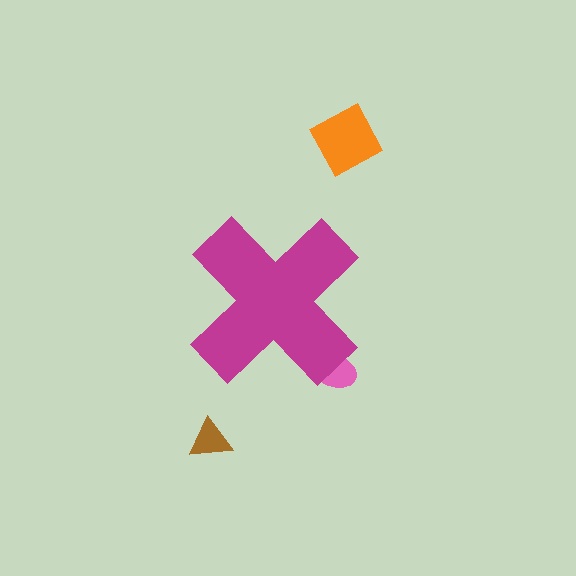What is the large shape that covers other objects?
A magenta cross.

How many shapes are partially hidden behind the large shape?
1 shape is partially hidden.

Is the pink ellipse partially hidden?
Yes, the pink ellipse is partially hidden behind the magenta cross.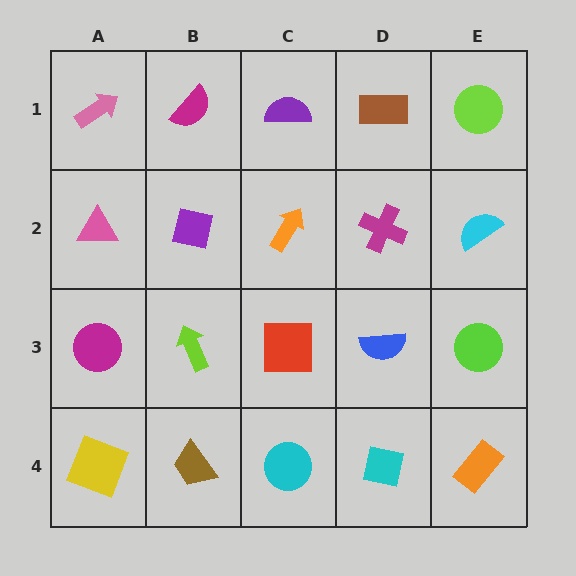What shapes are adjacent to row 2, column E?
A lime circle (row 1, column E), a lime circle (row 3, column E), a magenta cross (row 2, column D).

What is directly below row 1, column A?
A pink triangle.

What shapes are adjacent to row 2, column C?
A purple semicircle (row 1, column C), a red square (row 3, column C), a purple square (row 2, column B), a magenta cross (row 2, column D).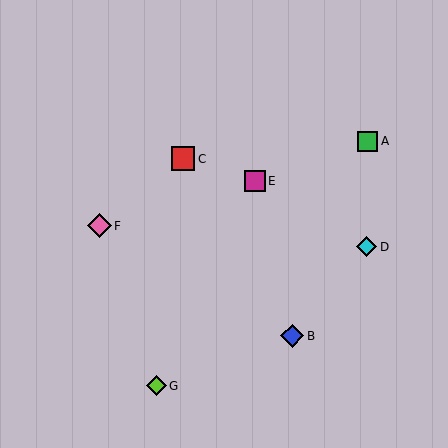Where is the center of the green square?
The center of the green square is at (368, 141).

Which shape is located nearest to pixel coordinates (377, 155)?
The green square (labeled A) at (368, 141) is nearest to that location.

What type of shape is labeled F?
Shape F is a pink diamond.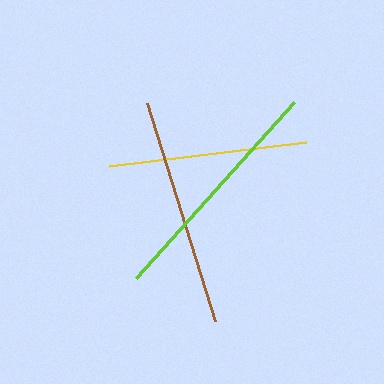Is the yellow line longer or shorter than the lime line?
The lime line is longer than the yellow line.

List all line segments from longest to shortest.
From longest to shortest: lime, brown, yellow.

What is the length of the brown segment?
The brown segment is approximately 228 pixels long.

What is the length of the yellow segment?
The yellow segment is approximately 199 pixels long.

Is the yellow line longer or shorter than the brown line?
The brown line is longer than the yellow line.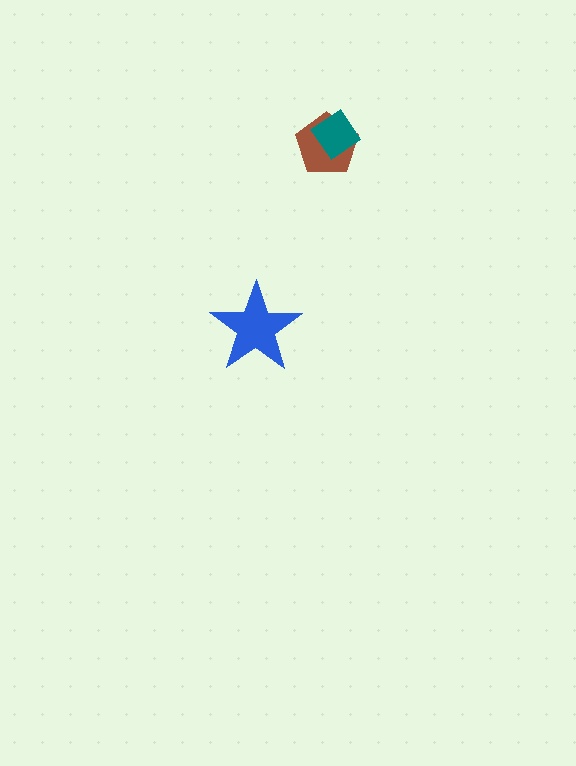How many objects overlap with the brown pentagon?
1 object overlaps with the brown pentagon.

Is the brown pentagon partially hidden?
Yes, it is partially covered by another shape.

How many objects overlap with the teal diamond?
1 object overlaps with the teal diamond.